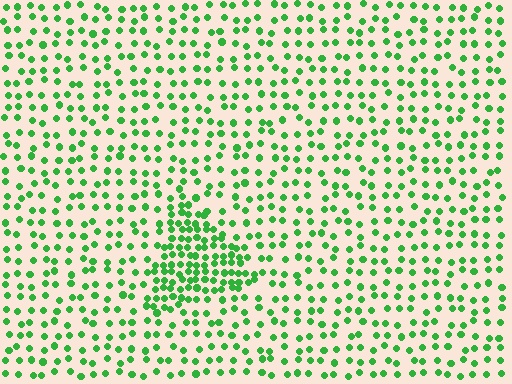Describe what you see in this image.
The image contains small green elements arranged at two different densities. A triangle-shaped region is visible where the elements are more densely packed than the surrounding area.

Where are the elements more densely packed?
The elements are more densely packed inside the triangle boundary.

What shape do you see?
I see a triangle.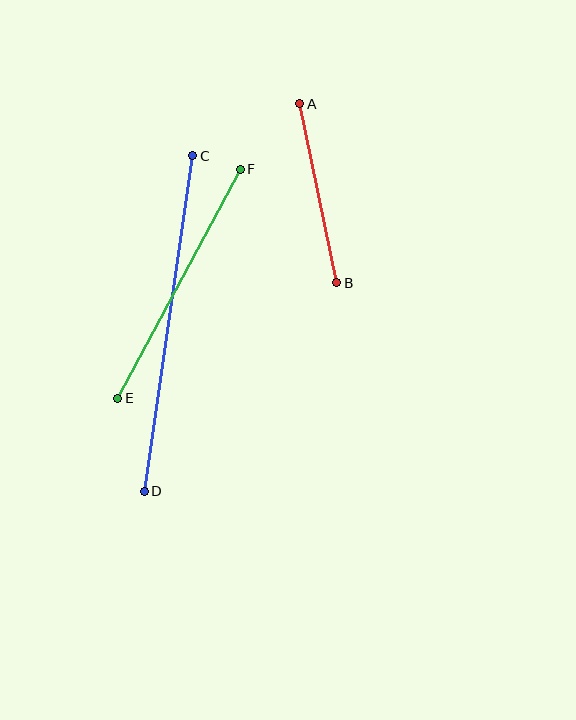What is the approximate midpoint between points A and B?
The midpoint is at approximately (318, 193) pixels.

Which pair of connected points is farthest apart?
Points C and D are farthest apart.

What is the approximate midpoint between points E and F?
The midpoint is at approximately (179, 284) pixels.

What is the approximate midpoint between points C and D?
The midpoint is at approximately (169, 323) pixels.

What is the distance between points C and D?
The distance is approximately 339 pixels.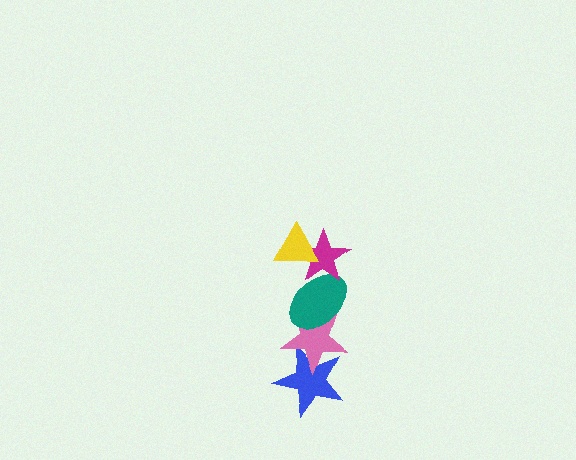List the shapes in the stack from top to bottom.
From top to bottom: the yellow triangle, the magenta star, the teal ellipse, the pink star, the blue star.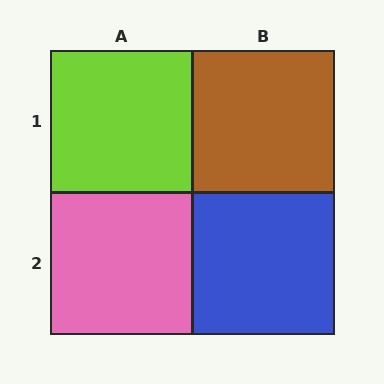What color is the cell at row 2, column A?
Pink.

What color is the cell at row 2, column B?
Blue.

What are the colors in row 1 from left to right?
Lime, brown.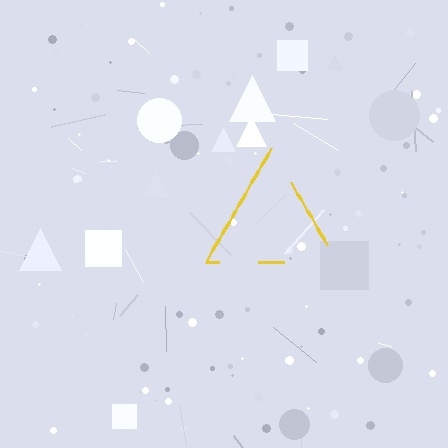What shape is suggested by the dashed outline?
The dashed outline suggests a triangle.